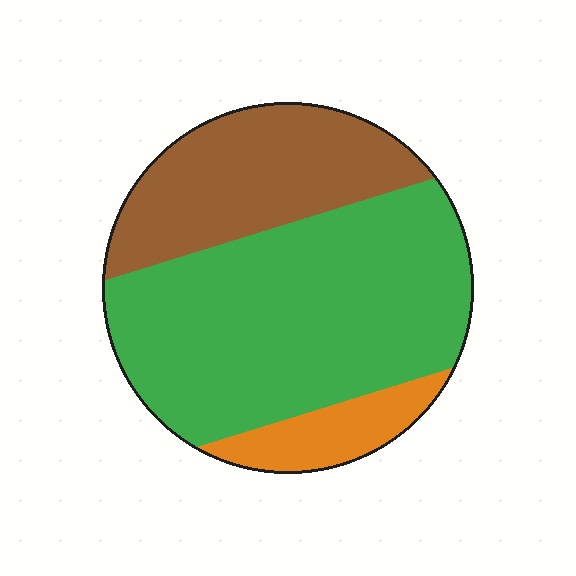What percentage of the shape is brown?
Brown takes up between a sixth and a third of the shape.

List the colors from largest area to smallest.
From largest to smallest: green, brown, orange.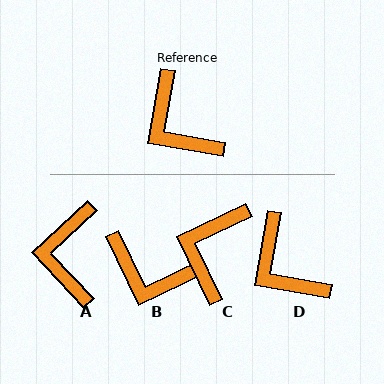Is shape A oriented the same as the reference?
No, it is off by about 37 degrees.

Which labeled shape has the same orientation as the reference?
D.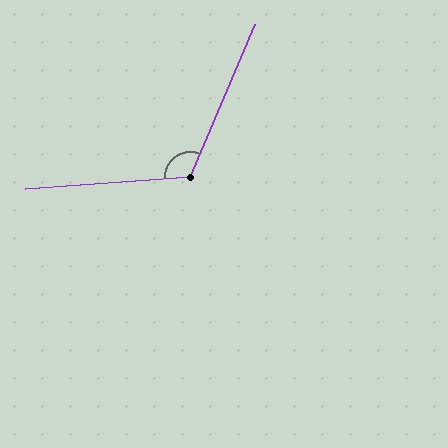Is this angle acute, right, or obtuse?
It is obtuse.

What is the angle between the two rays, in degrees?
Approximately 117 degrees.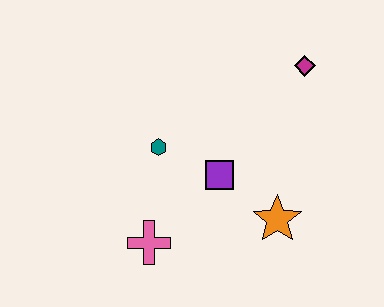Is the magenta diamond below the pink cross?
No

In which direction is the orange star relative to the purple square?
The orange star is to the right of the purple square.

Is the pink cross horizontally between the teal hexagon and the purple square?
No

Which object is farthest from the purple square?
The magenta diamond is farthest from the purple square.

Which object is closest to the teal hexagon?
The purple square is closest to the teal hexagon.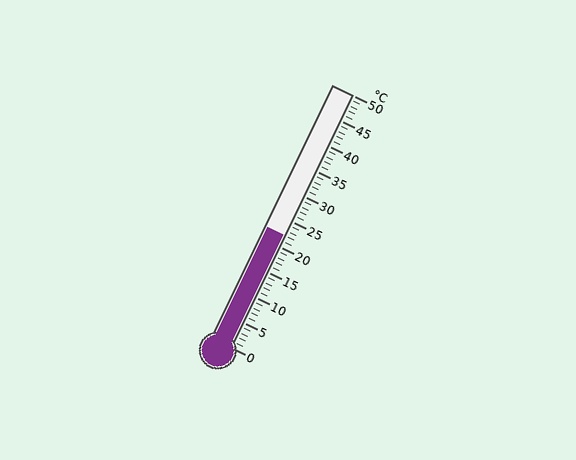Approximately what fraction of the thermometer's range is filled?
The thermometer is filled to approximately 45% of its range.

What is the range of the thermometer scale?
The thermometer scale ranges from 0°C to 50°C.